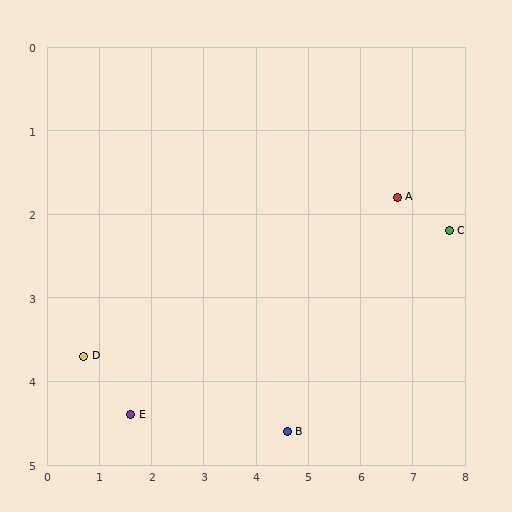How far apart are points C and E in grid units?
Points C and E are about 6.5 grid units apart.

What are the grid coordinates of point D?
Point D is at approximately (0.7, 3.7).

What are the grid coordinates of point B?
Point B is at approximately (4.6, 4.6).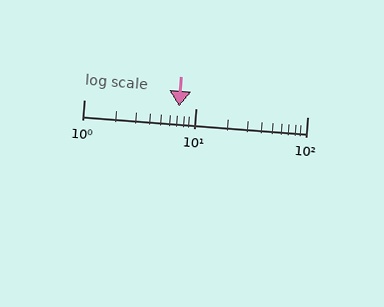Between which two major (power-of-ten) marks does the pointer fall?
The pointer is between 1 and 10.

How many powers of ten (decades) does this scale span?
The scale spans 2 decades, from 1 to 100.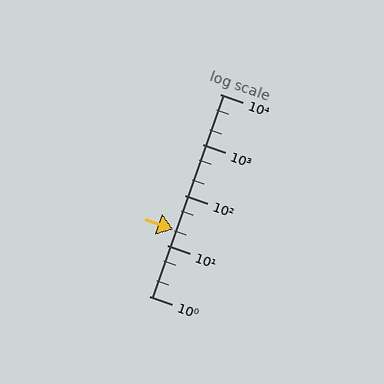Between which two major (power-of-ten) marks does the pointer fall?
The pointer is between 10 and 100.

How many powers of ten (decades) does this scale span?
The scale spans 4 decades, from 1 to 10000.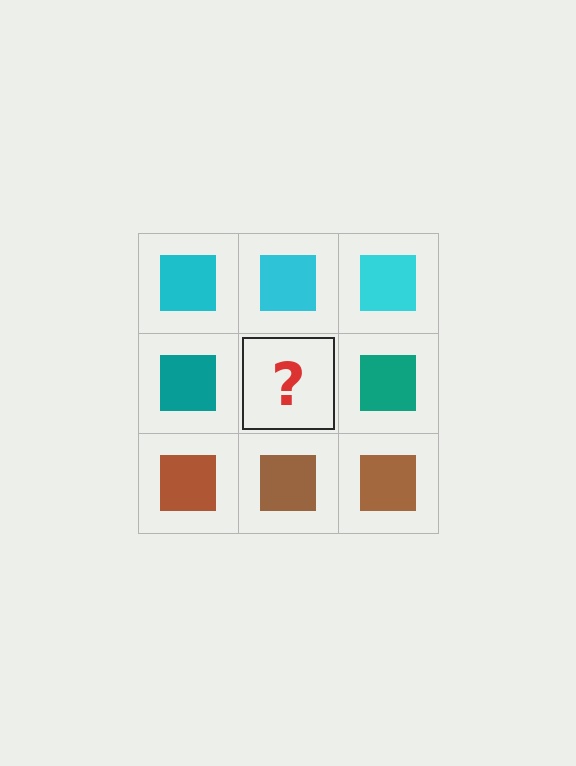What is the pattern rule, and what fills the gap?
The rule is that each row has a consistent color. The gap should be filled with a teal square.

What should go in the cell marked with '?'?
The missing cell should contain a teal square.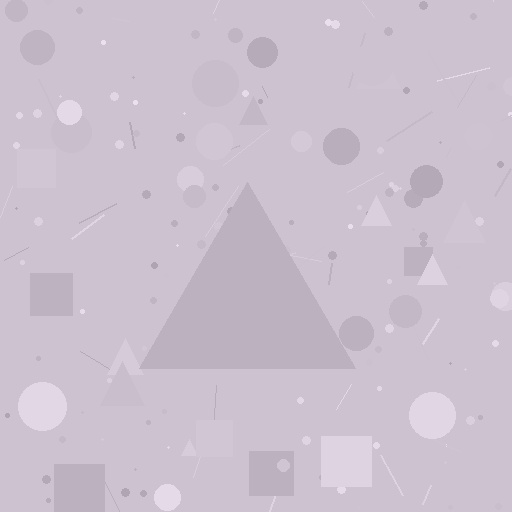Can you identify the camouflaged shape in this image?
The camouflaged shape is a triangle.